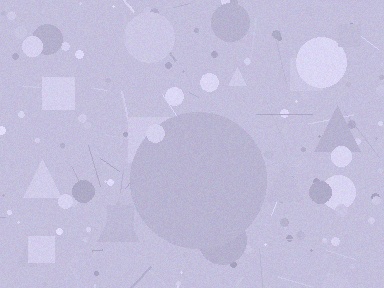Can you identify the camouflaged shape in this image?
The camouflaged shape is a circle.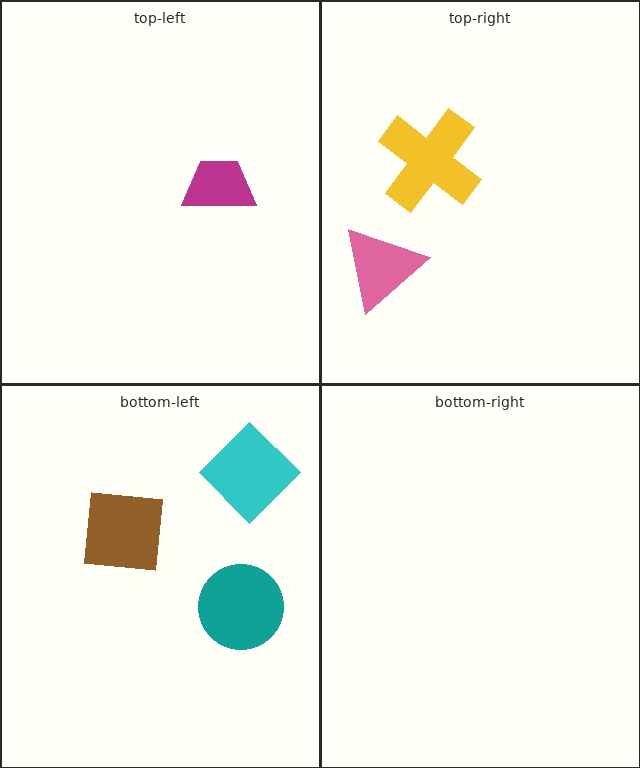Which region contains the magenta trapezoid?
The top-left region.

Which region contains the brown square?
The bottom-left region.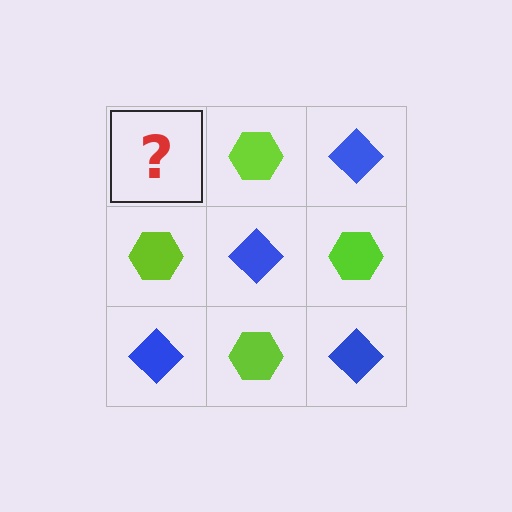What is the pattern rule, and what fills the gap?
The rule is that it alternates blue diamond and lime hexagon in a checkerboard pattern. The gap should be filled with a blue diamond.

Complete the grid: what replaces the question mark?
The question mark should be replaced with a blue diamond.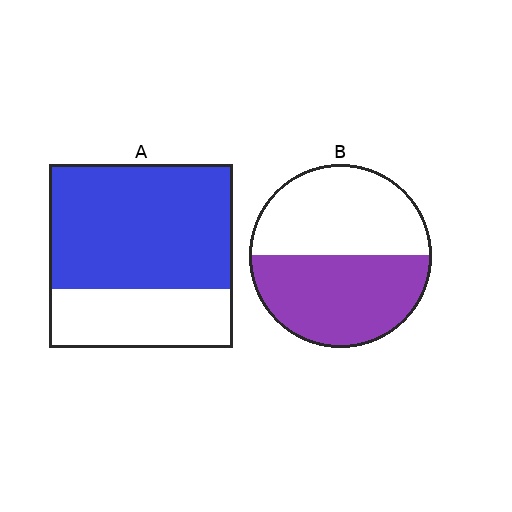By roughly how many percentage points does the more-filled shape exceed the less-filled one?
By roughly 15 percentage points (A over B).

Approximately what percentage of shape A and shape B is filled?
A is approximately 70% and B is approximately 50%.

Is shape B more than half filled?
Roughly half.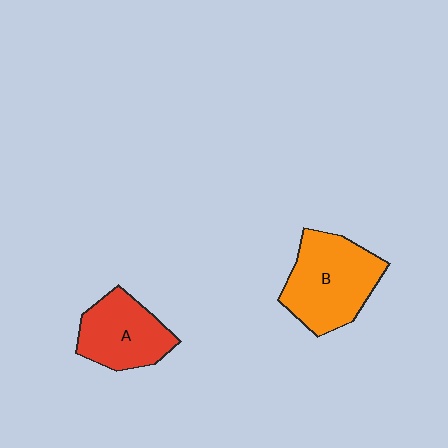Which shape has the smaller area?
Shape A (red).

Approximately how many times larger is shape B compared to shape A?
Approximately 1.3 times.